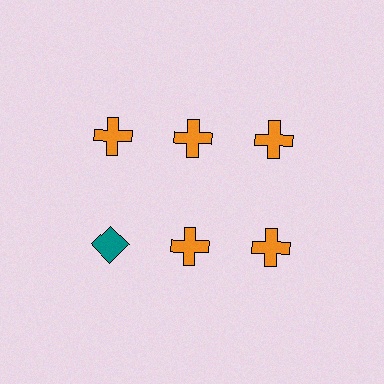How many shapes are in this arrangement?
There are 6 shapes arranged in a grid pattern.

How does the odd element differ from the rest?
It differs in both color (teal instead of orange) and shape (diamond instead of cross).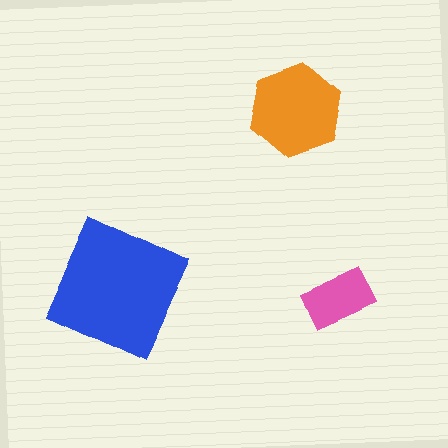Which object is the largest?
The blue square.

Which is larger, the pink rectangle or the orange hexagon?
The orange hexagon.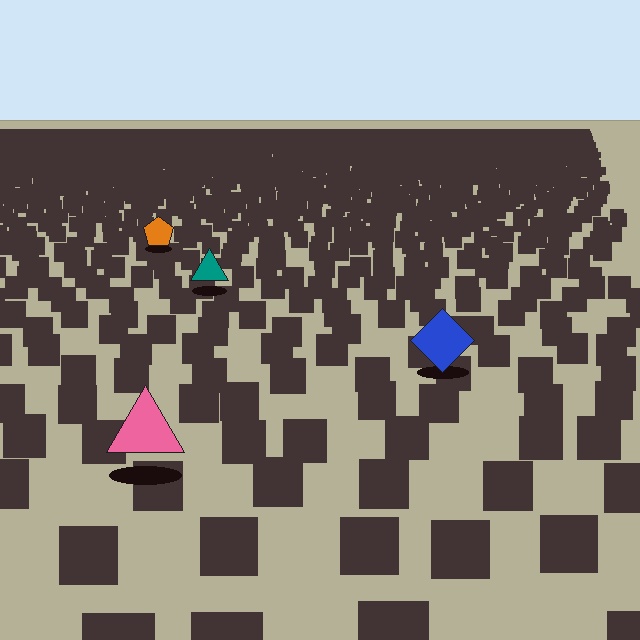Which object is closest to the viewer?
The pink triangle is closest. The texture marks near it are larger and more spread out.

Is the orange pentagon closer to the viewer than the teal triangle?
No. The teal triangle is closer — you can tell from the texture gradient: the ground texture is coarser near it.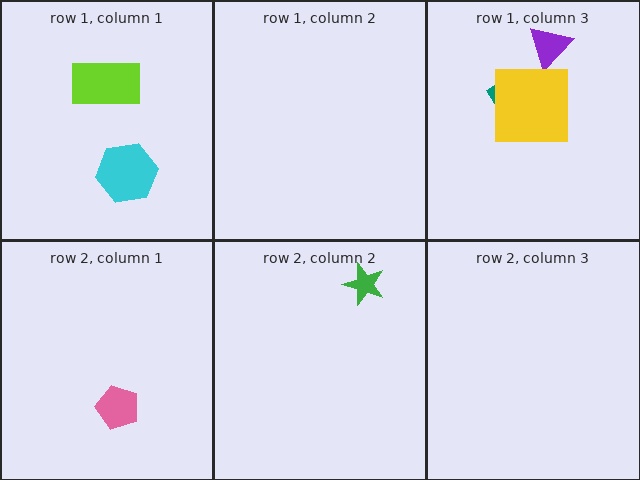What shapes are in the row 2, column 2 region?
The green star.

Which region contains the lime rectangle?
The row 1, column 1 region.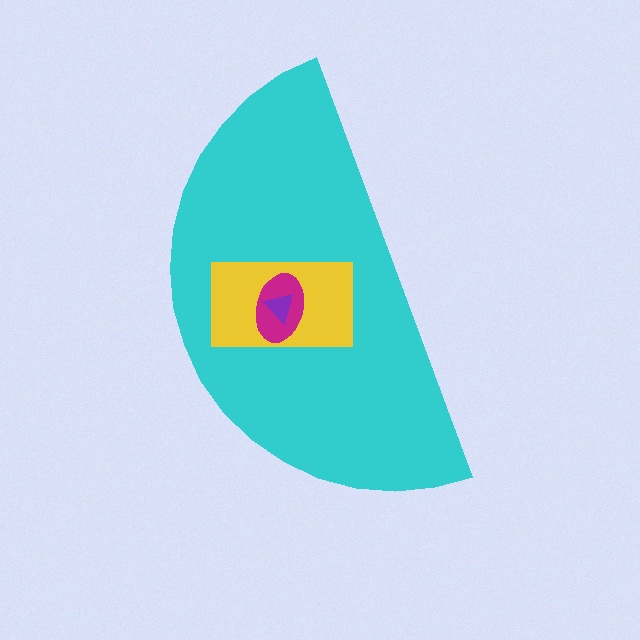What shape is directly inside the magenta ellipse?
The purple triangle.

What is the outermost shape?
The cyan semicircle.